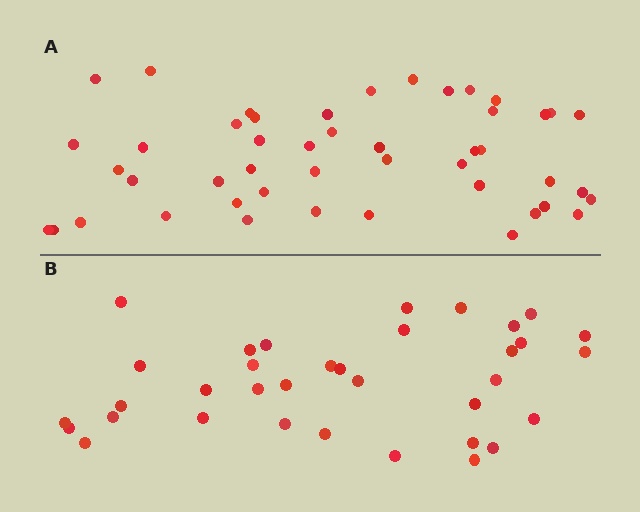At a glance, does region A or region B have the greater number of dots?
Region A (the top region) has more dots.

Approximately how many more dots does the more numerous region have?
Region A has roughly 12 or so more dots than region B.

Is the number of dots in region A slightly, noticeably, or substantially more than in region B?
Region A has noticeably more, but not dramatically so. The ratio is roughly 1.3 to 1.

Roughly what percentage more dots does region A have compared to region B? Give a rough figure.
About 35% more.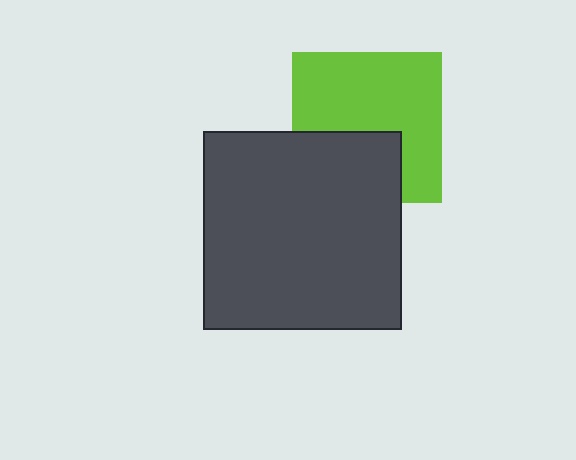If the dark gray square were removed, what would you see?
You would see the complete lime square.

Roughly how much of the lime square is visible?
Most of it is visible (roughly 65%).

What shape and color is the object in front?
The object in front is a dark gray square.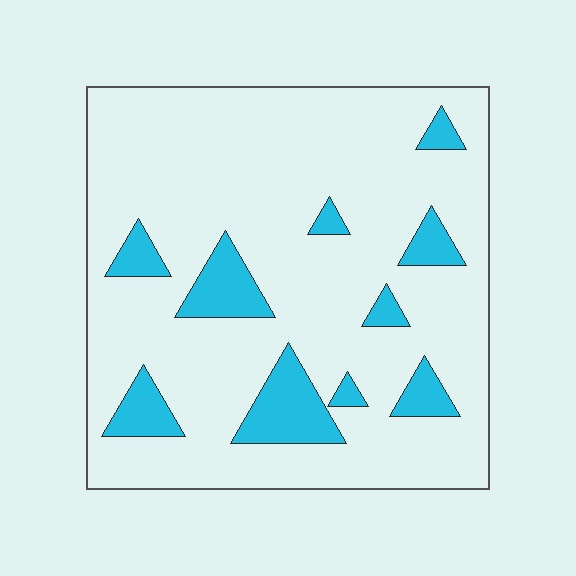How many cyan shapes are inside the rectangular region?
10.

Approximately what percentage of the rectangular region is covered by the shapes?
Approximately 15%.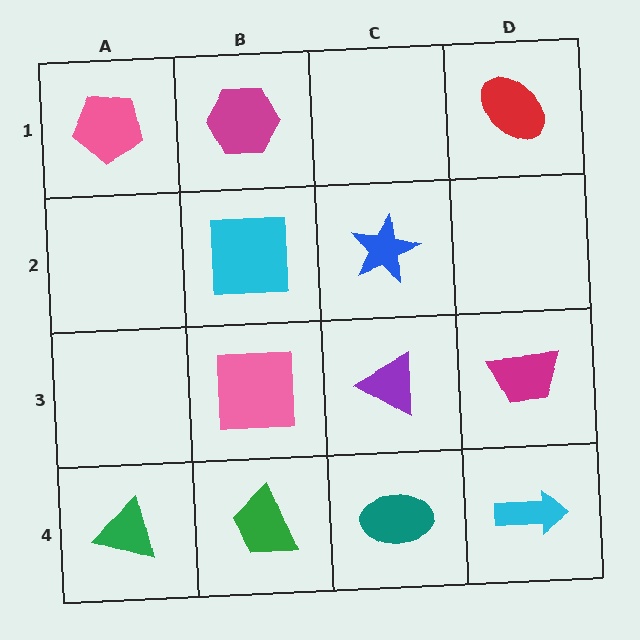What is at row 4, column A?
A green triangle.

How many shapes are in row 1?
3 shapes.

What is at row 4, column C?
A teal ellipse.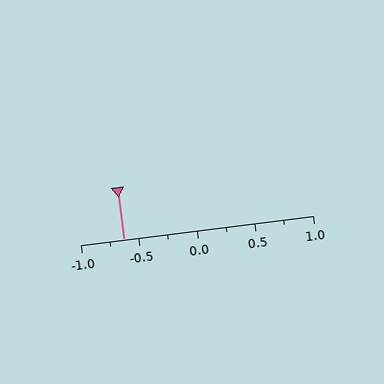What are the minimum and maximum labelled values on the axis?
The axis runs from -1.0 to 1.0.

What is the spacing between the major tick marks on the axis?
The major ticks are spaced 0.5 apart.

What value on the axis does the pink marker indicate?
The marker indicates approximately -0.62.